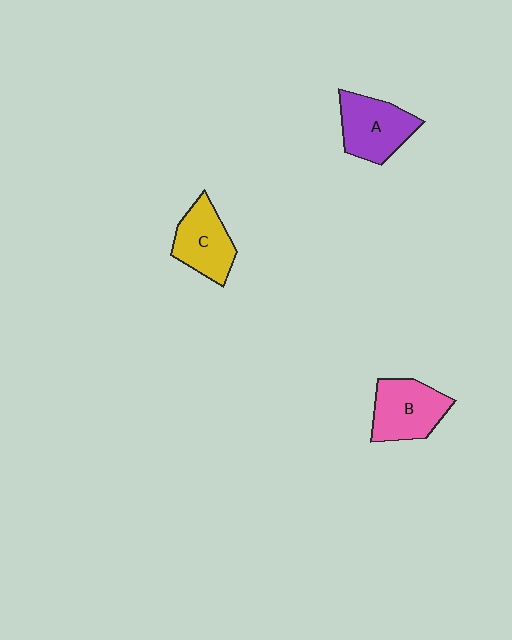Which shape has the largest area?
Shape B (pink).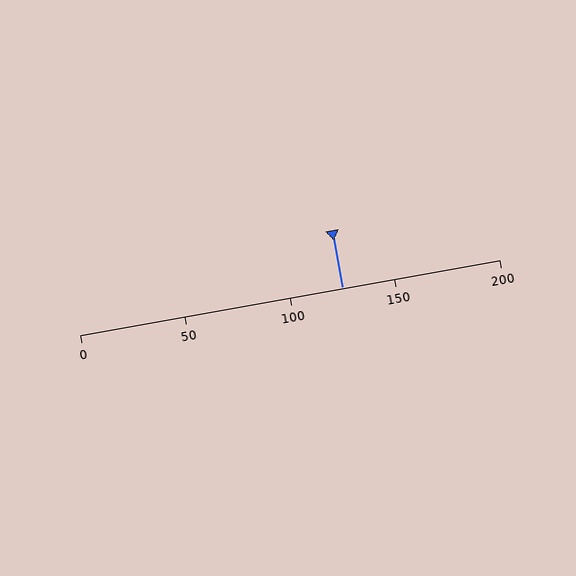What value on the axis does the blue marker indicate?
The marker indicates approximately 125.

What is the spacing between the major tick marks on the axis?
The major ticks are spaced 50 apart.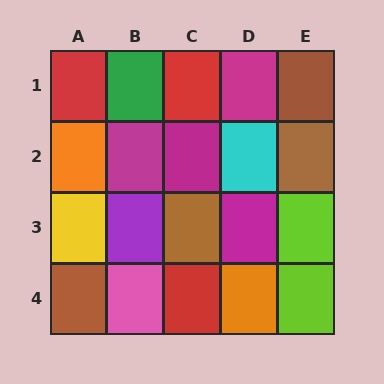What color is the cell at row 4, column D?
Orange.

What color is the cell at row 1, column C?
Red.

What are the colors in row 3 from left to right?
Yellow, purple, brown, magenta, lime.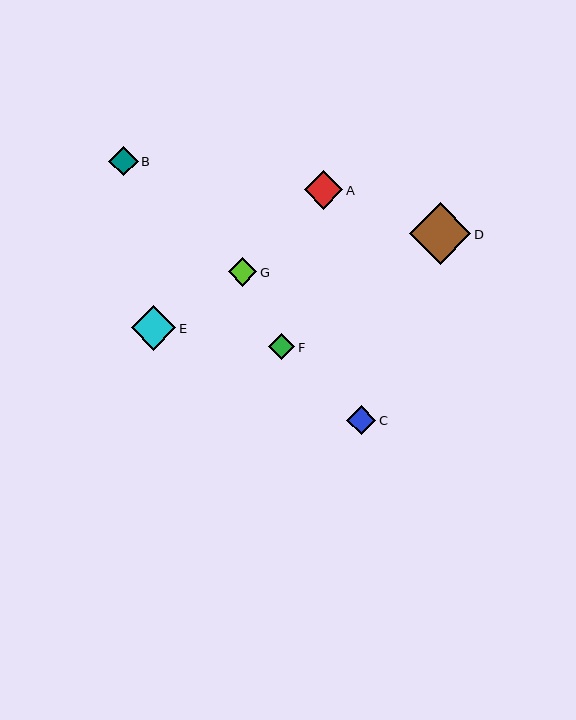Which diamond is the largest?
Diamond D is the largest with a size of approximately 61 pixels.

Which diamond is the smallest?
Diamond F is the smallest with a size of approximately 26 pixels.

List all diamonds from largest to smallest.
From largest to smallest: D, E, A, B, G, C, F.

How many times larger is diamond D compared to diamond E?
Diamond D is approximately 1.4 times the size of diamond E.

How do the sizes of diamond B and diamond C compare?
Diamond B and diamond C are approximately the same size.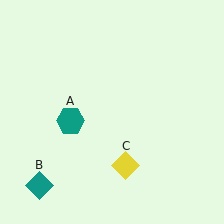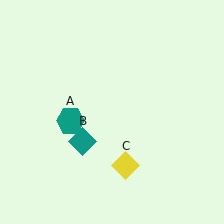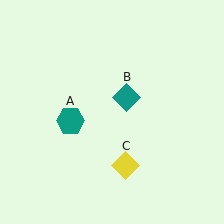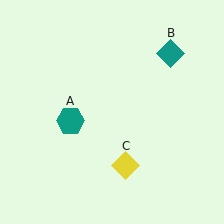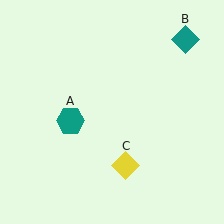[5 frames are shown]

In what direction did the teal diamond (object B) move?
The teal diamond (object B) moved up and to the right.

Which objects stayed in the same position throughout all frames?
Teal hexagon (object A) and yellow diamond (object C) remained stationary.